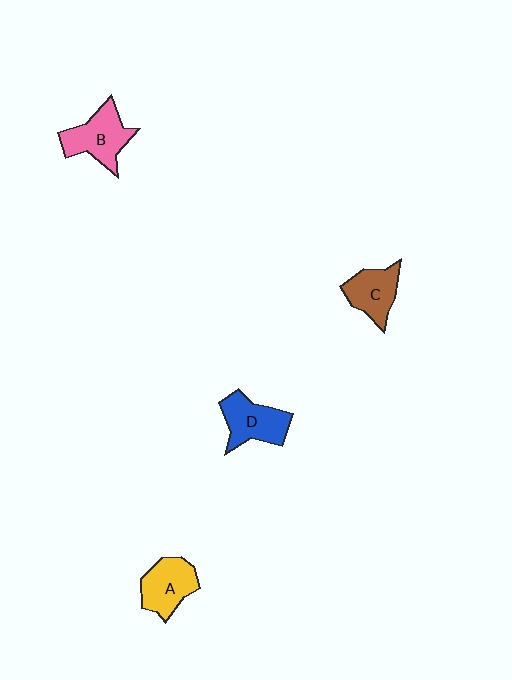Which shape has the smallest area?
Shape C (brown).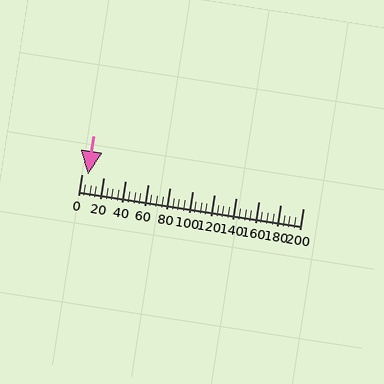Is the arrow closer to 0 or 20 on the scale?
The arrow is closer to 0.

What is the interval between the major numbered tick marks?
The major tick marks are spaced 20 units apart.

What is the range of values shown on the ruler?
The ruler shows values from 0 to 200.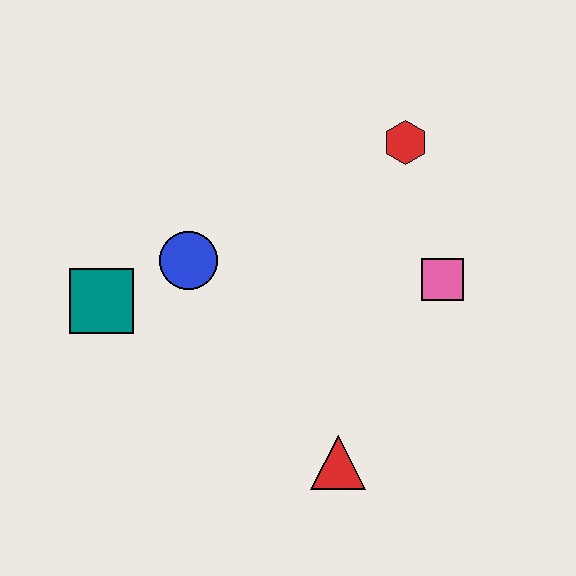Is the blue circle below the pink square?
No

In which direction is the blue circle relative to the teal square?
The blue circle is to the right of the teal square.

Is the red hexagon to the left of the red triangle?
No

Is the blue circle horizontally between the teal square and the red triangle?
Yes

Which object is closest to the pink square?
The red hexagon is closest to the pink square.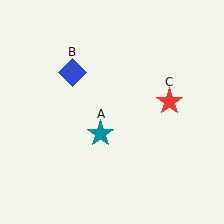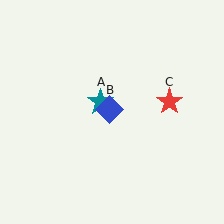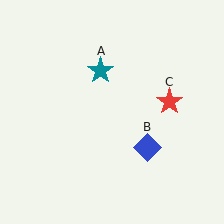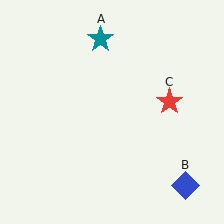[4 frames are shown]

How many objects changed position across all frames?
2 objects changed position: teal star (object A), blue diamond (object B).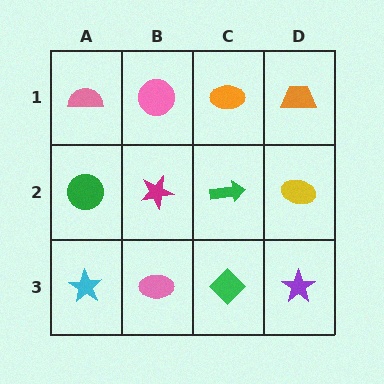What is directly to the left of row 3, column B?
A cyan star.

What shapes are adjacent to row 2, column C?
An orange ellipse (row 1, column C), a green diamond (row 3, column C), a magenta star (row 2, column B), a yellow ellipse (row 2, column D).